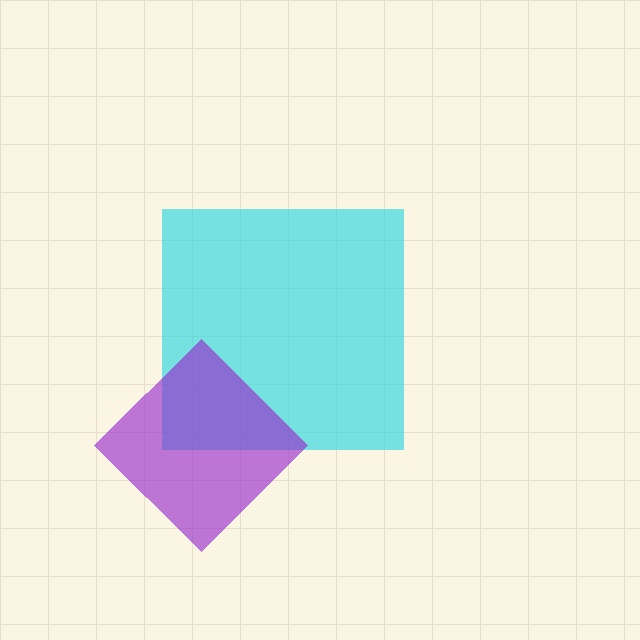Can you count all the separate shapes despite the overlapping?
Yes, there are 2 separate shapes.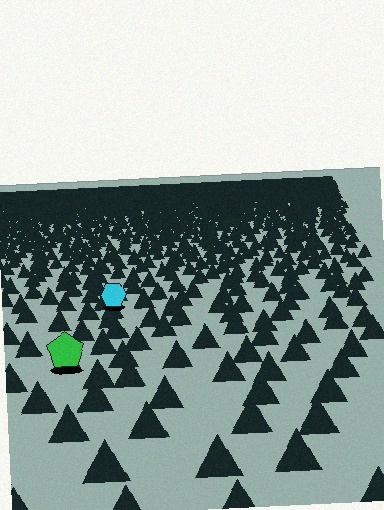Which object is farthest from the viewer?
The cyan hexagon is farthest from the viewer. It appears smaller and the ground texture around it is denser.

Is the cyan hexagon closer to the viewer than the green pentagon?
No. The green pentagon is closer — you can tell from the texture gradient: the ground texture is coarser near it.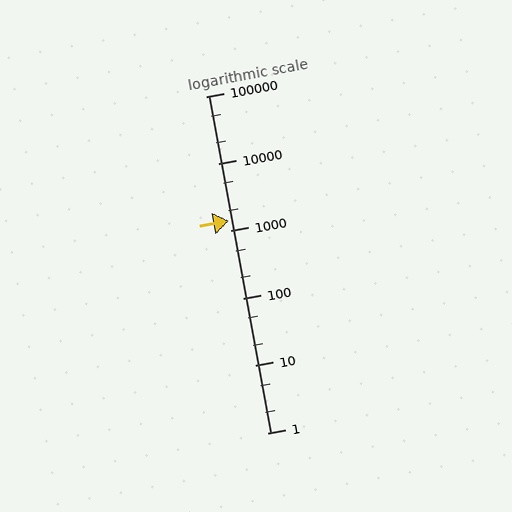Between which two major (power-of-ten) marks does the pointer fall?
The pointer is between 1000 and 10000.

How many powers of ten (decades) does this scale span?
The scale spans 5 decades, from 1 to 100000.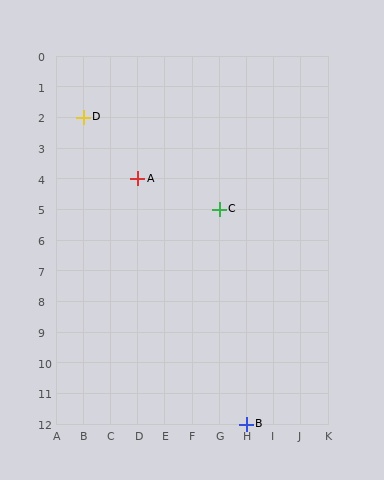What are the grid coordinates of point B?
Point B is at grid coordinates (H, 12).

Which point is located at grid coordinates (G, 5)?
Point C is at (G, 5).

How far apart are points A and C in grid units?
Points A and C are 3 columns and 1 row apart (about 3.2 grid units diagonally).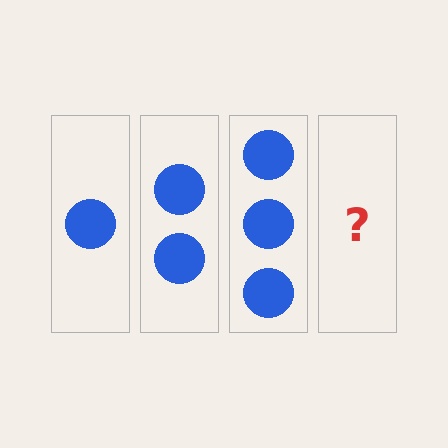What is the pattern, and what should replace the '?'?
The pattern is that each step adds one more circle. The '?' should be 4 circles.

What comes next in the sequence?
The next element should be 4 circles.